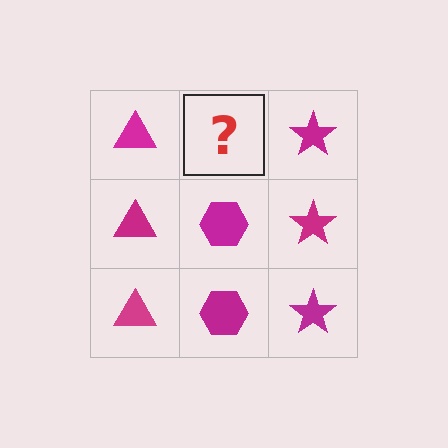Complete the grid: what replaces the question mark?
The question mark should be replaced with a magenta hexagon.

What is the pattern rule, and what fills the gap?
The rule is that each column has a consistent shape. The gap should be filled with a magenta hexagon.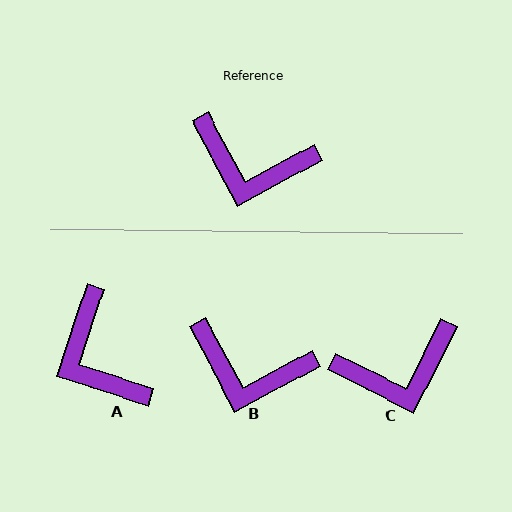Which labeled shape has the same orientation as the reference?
B.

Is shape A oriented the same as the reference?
No, it is off by about 46 degrees.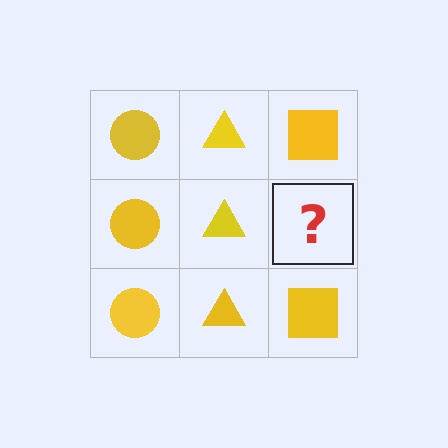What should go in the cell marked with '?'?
The missing cell should contain a yellow square.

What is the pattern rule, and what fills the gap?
The rule is that each column has a consistent shape. The gap should be filled with a yellow square.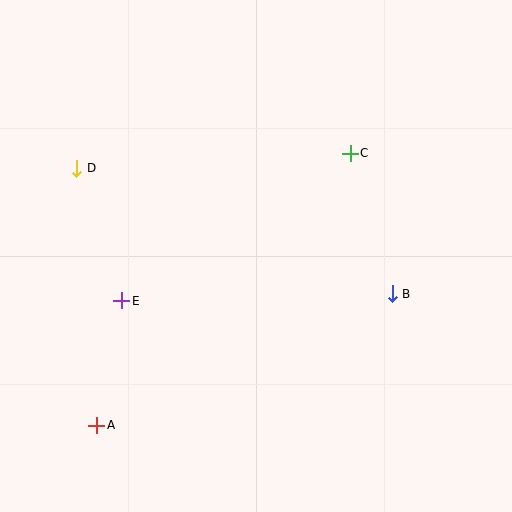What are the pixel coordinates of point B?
Point B is at (392, 294).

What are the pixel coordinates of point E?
Point E is at (122, 301).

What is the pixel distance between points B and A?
The distance between B and A is 324 pixels.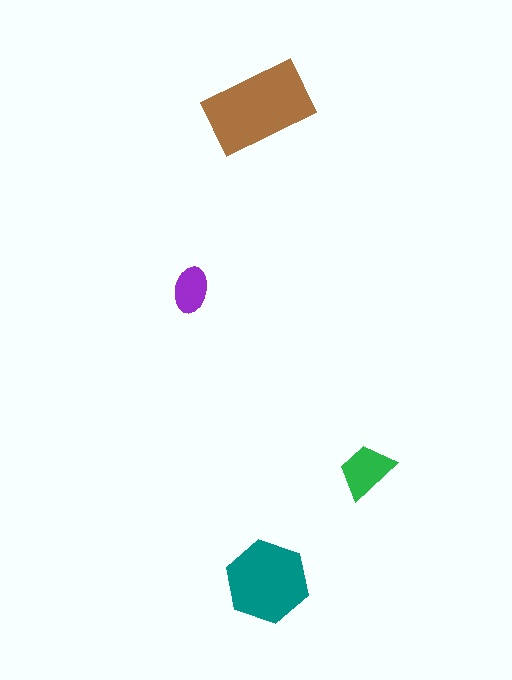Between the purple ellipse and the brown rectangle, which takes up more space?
The brown rectangle.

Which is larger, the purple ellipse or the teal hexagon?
The teal hexagon.